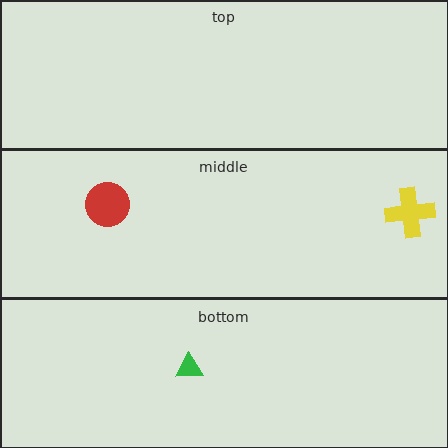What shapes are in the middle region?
The red circle, the yellow cross.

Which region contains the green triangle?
The bottom region.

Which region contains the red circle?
The middle region.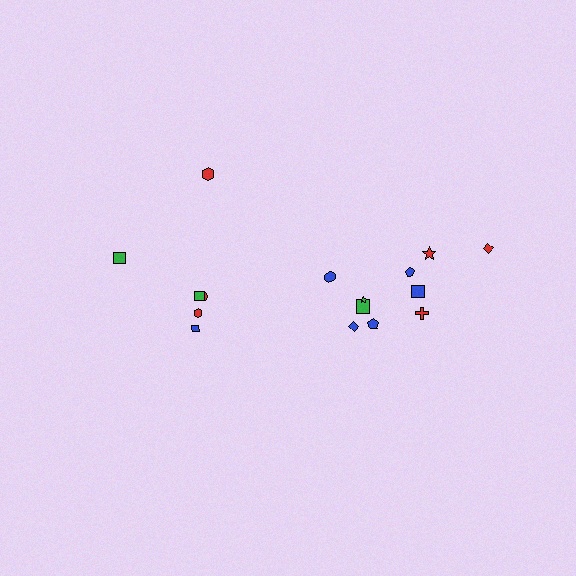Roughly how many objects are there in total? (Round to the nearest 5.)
Roughly 15 objects in total.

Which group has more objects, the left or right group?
The right group.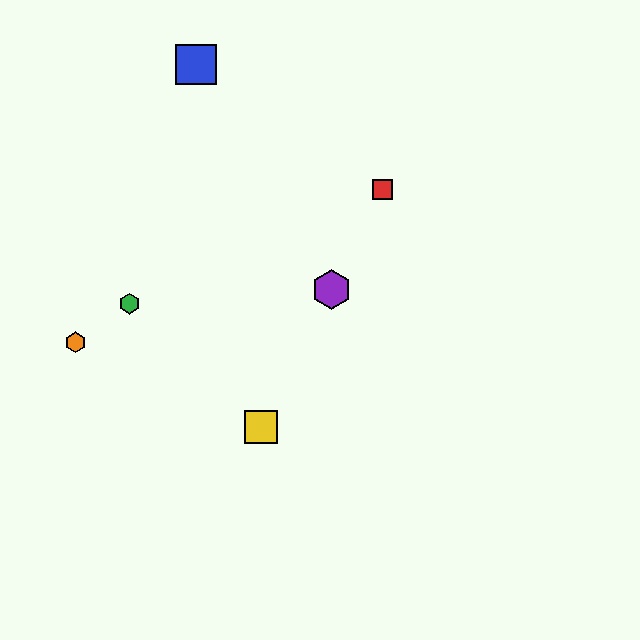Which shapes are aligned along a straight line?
The red square, the yellow square, the purple hexagon are aligned along a straight line.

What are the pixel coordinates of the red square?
The red square is at (382, 190).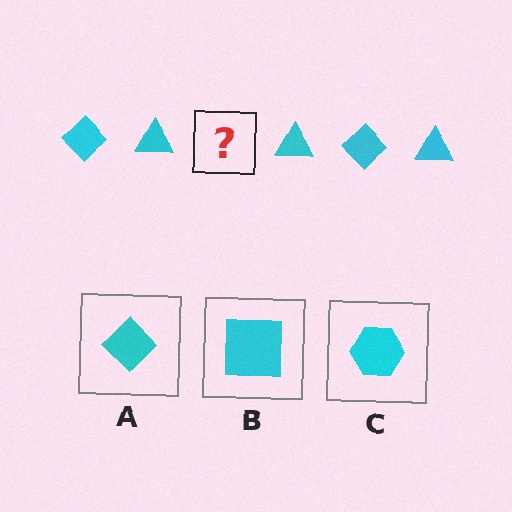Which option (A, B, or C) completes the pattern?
A.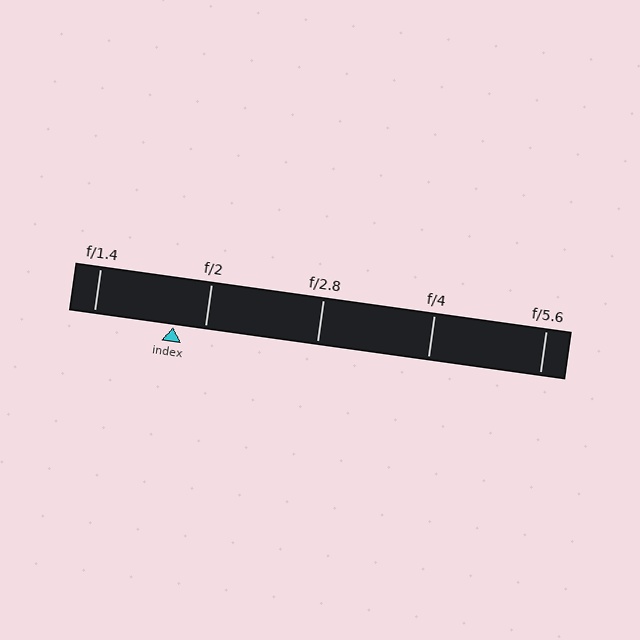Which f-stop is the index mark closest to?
The index mark is closest to f/2.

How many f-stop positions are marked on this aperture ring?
There are 5 f-stop positions marked.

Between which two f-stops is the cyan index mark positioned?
The index mark is between f/1.4 and f/2.